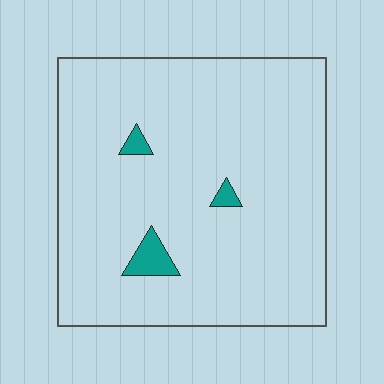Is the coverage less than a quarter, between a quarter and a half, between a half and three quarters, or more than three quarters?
Less than a quarter.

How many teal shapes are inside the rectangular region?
3.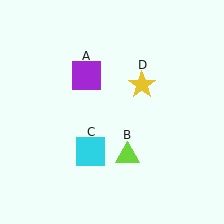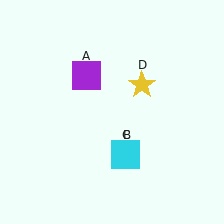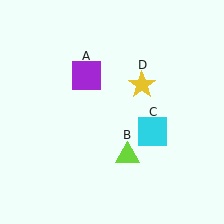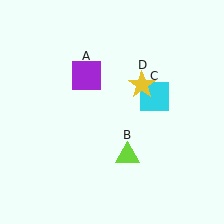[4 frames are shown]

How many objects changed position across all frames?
1 object changed position: cyan square (object C).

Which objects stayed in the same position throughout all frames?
Purple square (object A) and lime triangle (object B) and yellow star (object D) remained stationary.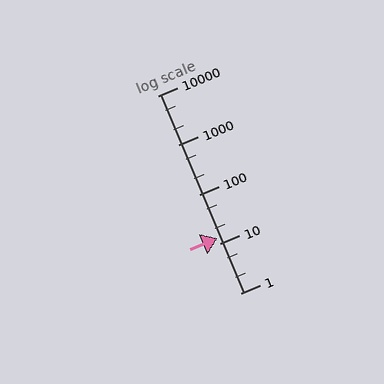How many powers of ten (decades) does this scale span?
The scale spans 4 decades, from 1 to 10000.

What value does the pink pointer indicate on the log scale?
The pointer indicates approximately 13.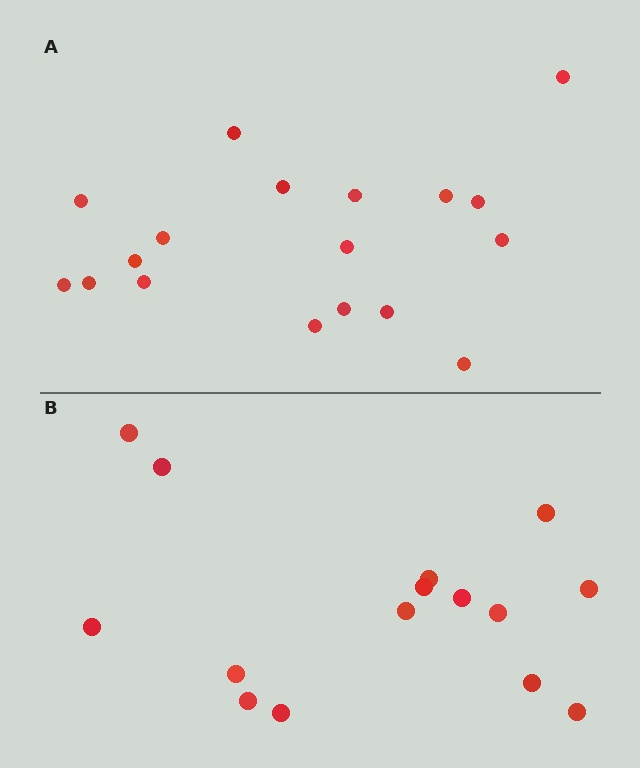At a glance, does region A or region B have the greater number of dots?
Region A (the top region) has more dots.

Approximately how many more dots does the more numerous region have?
Region A has just a few more — roughly 2 or 3 more dots than region B.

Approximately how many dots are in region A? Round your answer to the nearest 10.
About 20 dots. (The exact count is 18, which rounds to 20.)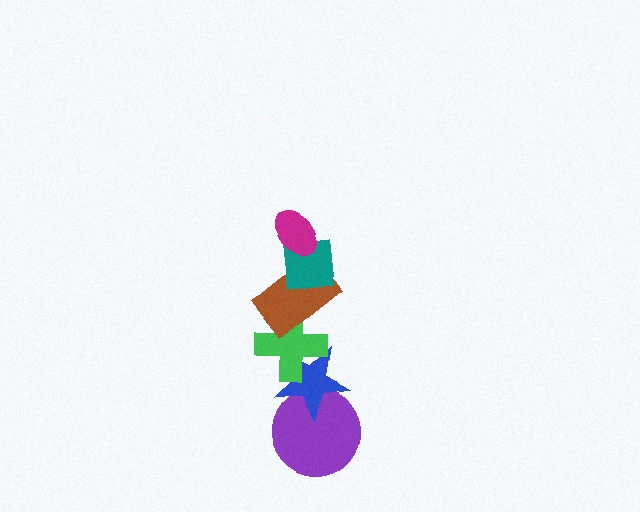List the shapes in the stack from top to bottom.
From top to bottom: the magenta ellipse, the teal square, the brown rectangle, the green cross, the blue star, the purple circle.